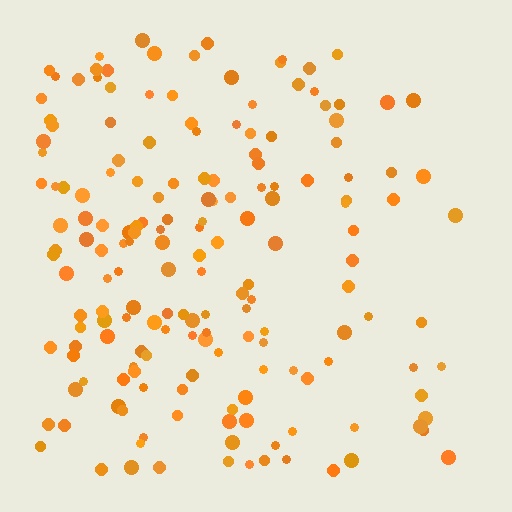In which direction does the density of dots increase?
From right to left, with the left side densest.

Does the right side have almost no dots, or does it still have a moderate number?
Still a moderate number, just noticeably fewer than the left.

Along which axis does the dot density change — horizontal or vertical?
Horizontal.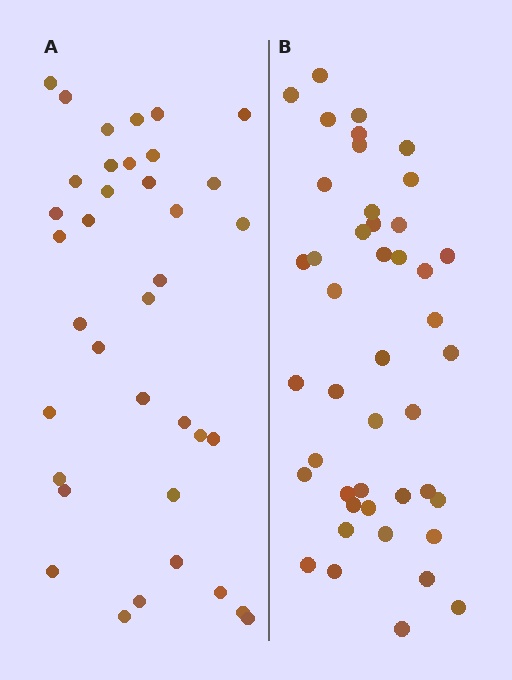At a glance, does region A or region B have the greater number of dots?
Region B (the right region) has more dots.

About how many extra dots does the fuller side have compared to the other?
Region B has roughly 8 or so more dots than region A.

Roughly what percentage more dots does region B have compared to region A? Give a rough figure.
About 20% more.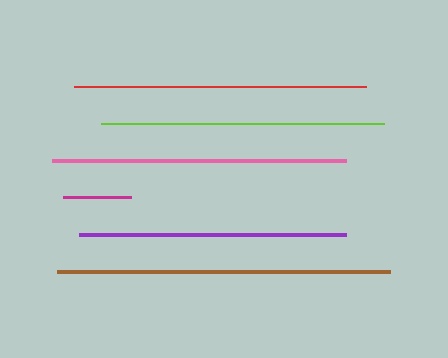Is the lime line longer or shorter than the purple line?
The lime line is longer than the purple line.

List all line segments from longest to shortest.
From longest to shortest: brown, pink, red, lime, purple, magenta.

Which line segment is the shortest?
The magenta line is the shortest at approximately 68 pixels.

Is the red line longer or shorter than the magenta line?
The red line is longer than the magenta line.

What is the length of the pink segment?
The pink segment is approximately 294 pixels long.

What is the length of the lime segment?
The lime segment is approximately 283 pixels long.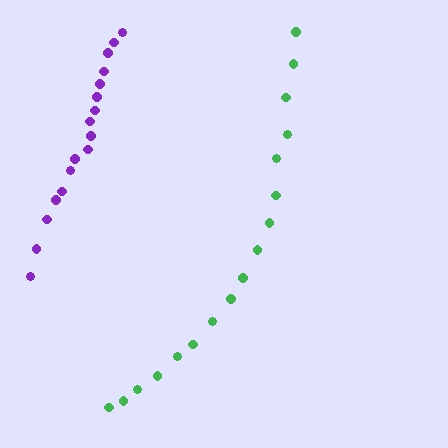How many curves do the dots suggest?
There are 2 distinct paths.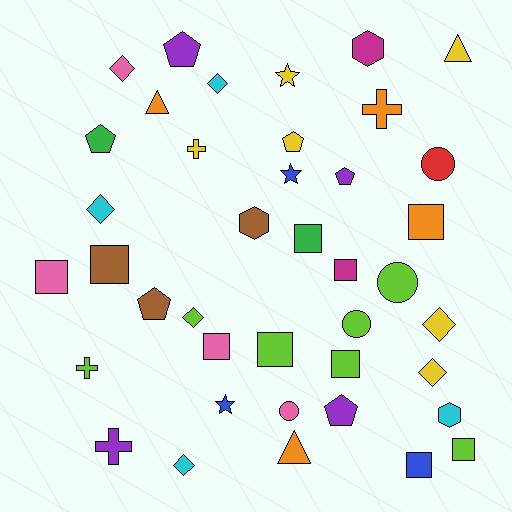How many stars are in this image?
There are 3 stars.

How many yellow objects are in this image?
There are 6 yellow objects.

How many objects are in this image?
There are 40 objects.